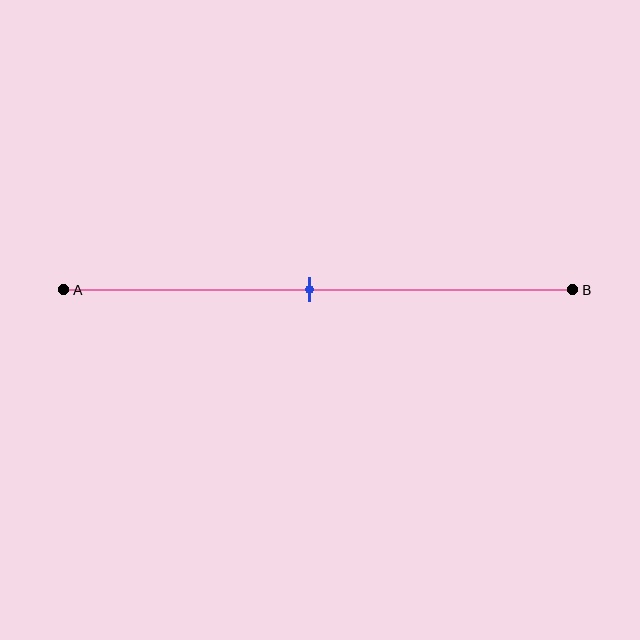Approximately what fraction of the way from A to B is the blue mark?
The blue mark is approximately 50% of the way from A to B.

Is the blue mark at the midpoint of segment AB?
Yes, the mark is approximately at the midpoint.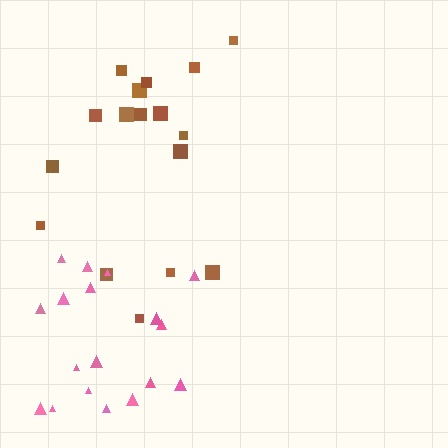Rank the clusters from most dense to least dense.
pink, brown.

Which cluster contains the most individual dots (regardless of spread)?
Pink (18).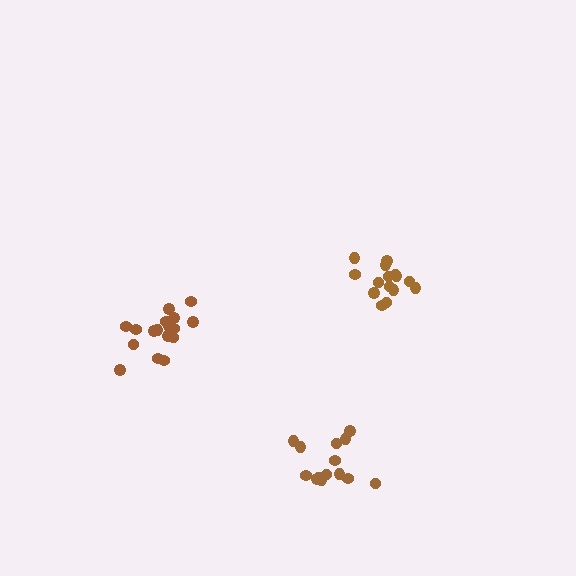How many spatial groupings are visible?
There are 3 spatial groupings.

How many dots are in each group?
Group 1: 15 dots, Group 2: 17 dots, Group 3: 14 dots (46 total).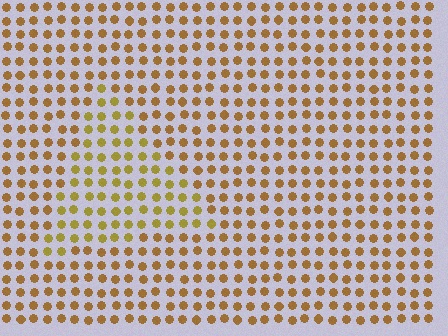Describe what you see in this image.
The image is filled with small brown elements in a uniform arrangement. A triangle-shaped region is visible where the elements are tinted to a slightly different hue, forming a subtle color boundary.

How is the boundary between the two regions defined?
The boundary is defined purely by a slight shift in hue (about 21 degrees). Spacing, size, and orientation are identical on both sides.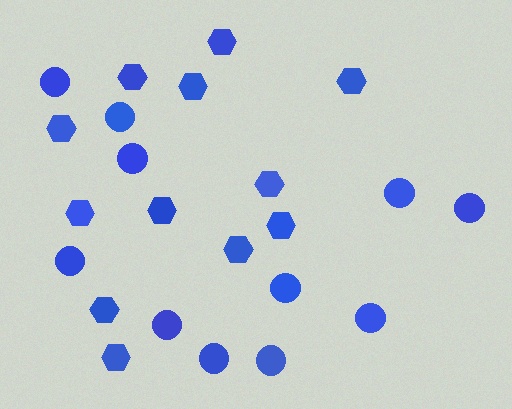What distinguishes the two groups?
There are 2 groups: one group of hexagons (12) and one group of circles (11).